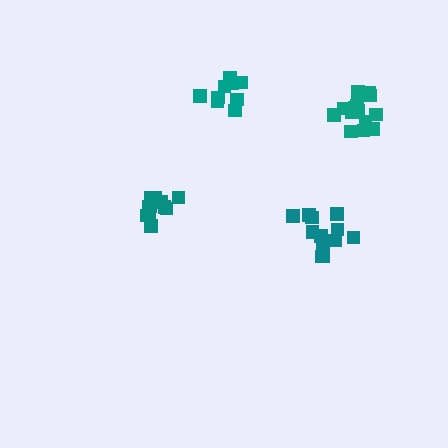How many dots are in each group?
Group 1: 15 dots, Group 2: 9 dots, Group 3: 13 dots, Group 4: 12 dots (49 total).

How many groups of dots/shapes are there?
There are 4 groups.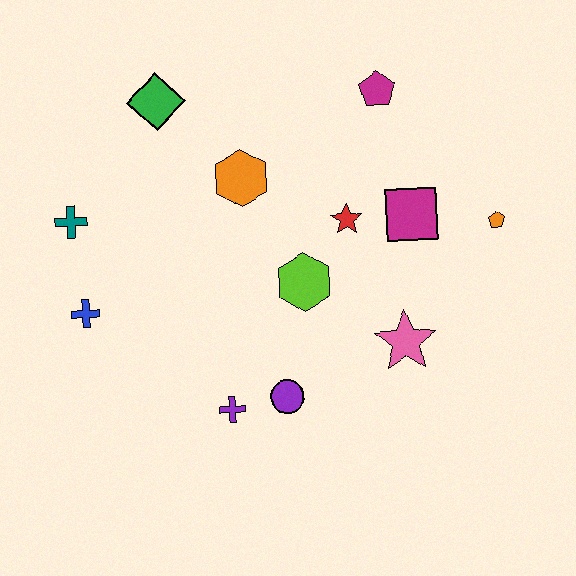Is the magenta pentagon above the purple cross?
Yes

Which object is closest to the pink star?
The lime hexagon is closest to the pink star.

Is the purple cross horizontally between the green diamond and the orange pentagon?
Yes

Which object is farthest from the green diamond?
The orange pentagon is farthest from the green diamond.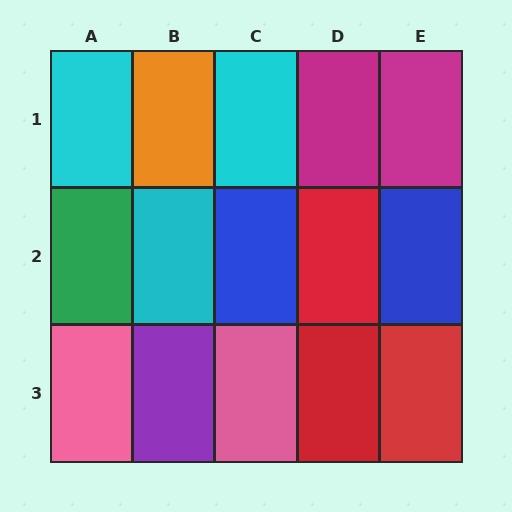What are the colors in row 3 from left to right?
Pink, purple, pink, red, red.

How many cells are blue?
2 cells are blue.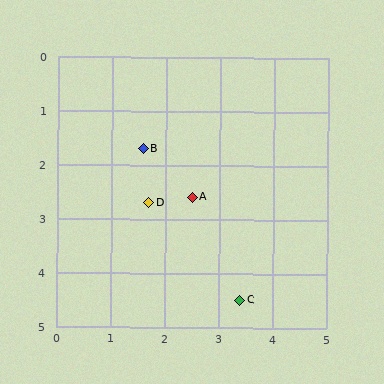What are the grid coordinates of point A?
Point A is at approximately (2.5, 2.6).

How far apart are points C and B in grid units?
Points C and B are about 3.3 grid units apart.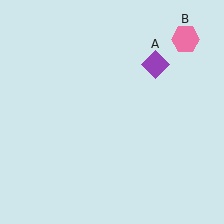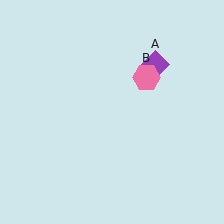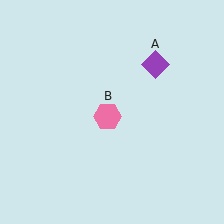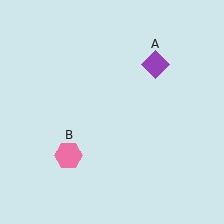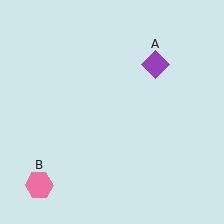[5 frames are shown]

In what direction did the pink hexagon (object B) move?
The pink hexagon (object B) moved down and to the left.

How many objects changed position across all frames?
1 object changed position: pink hexagon (object B).